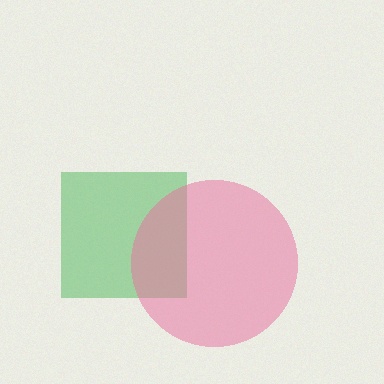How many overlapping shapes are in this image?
There are 2 overlapping shapes in the image.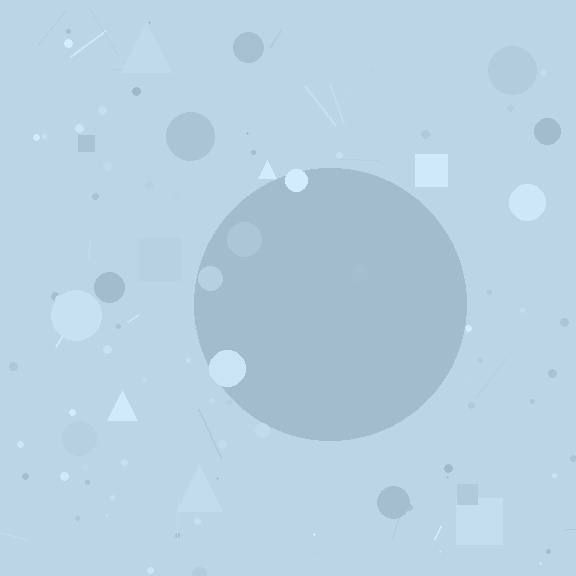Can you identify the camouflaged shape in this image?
The camouflaged shape is a circle.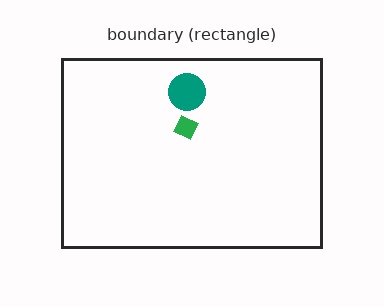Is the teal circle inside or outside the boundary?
Inside.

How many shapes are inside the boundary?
2 inside, 0 outside.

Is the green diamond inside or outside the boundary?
Inside.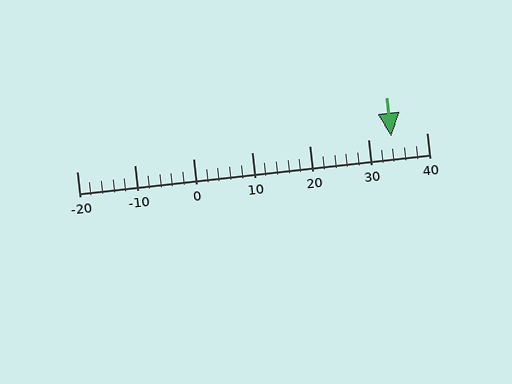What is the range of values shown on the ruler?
The ruler shows values from -20 to 40.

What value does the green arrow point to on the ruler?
The green arrow points to approximately 34.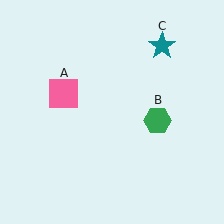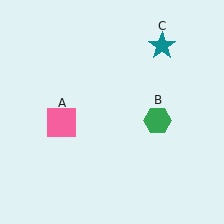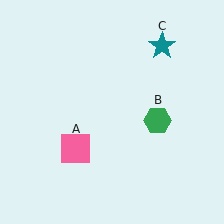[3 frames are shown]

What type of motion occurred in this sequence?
The pink square (object A) rotated counterclockwise around the center of the scene.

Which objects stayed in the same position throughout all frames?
Green hexagon (object B) and teal star (object C) remained stationary.